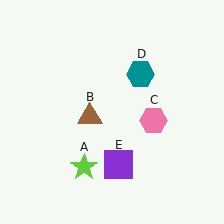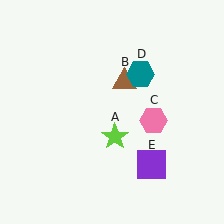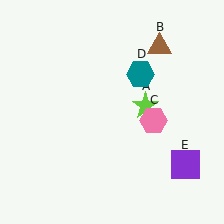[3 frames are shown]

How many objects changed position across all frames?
3 objects changed position: lime star (object A), brown triangle (object B), purple square (object E).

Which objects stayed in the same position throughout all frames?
Pink hexagon (object C) and teal hexagon (object D) remained stationary.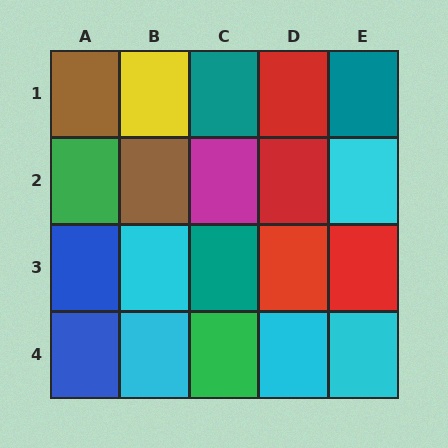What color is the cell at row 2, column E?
Cyan.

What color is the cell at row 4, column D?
Cyan.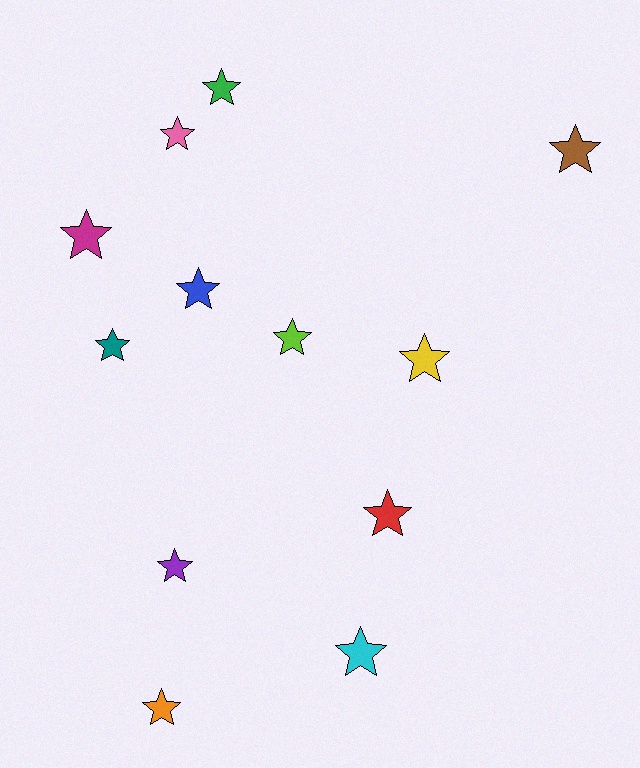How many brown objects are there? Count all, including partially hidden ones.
There is 1 brown object.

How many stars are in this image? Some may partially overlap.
There are 12 stars.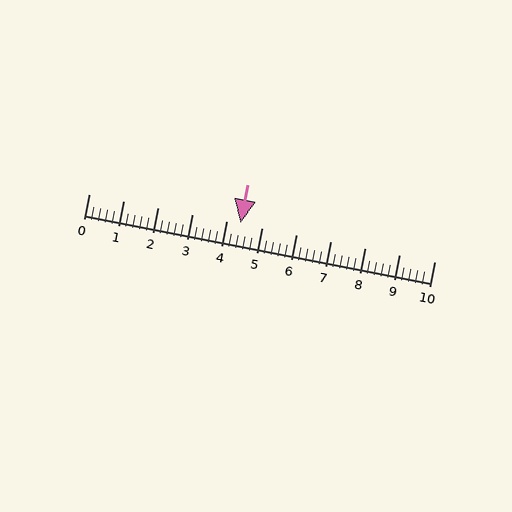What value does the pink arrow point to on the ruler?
The pink arrow points to approximately 4.4.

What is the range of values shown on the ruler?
The ruler shows values from 0 to 10.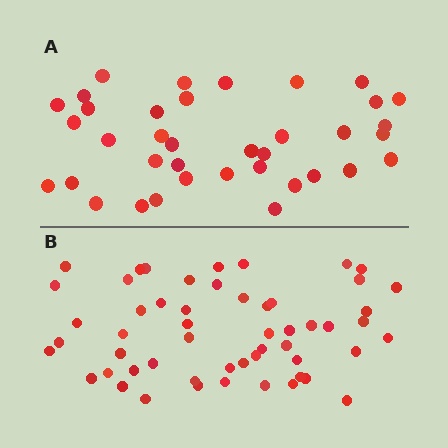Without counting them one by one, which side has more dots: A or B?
Region B (the bottom region) has more dots.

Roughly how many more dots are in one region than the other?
Region B has approximately 15 more dots than region A.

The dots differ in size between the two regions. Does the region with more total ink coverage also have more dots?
No. Region A has more total ink coverage because its dots are larger, but region B actually contains more individual dots. Total area can be misleading — the number of items is what matters here.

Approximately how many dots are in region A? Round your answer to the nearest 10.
About 40 dots. (The exact count is 37, which rounds to 40.)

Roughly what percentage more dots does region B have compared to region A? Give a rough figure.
About 45% more.